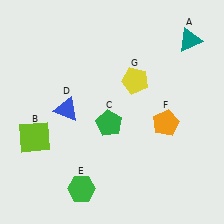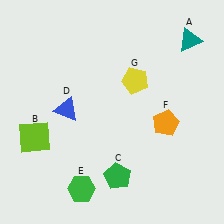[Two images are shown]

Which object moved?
The green pentagon (C) moved down.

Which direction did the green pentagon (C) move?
The green pentagon (C) moved down.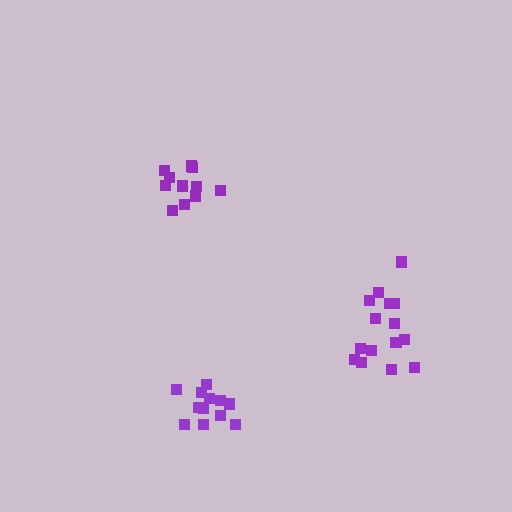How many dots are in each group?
Group 1: 12 dots, Group 2: 15 dots, Group 3: 12 dots (39 total).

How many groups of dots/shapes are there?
There are 3 groups.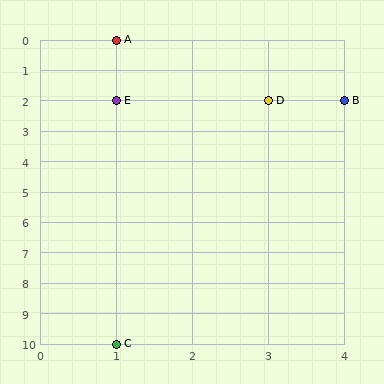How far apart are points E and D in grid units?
Points E and D are 2 columns apart.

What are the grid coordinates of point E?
Point E is at grid coordinates (1, 2).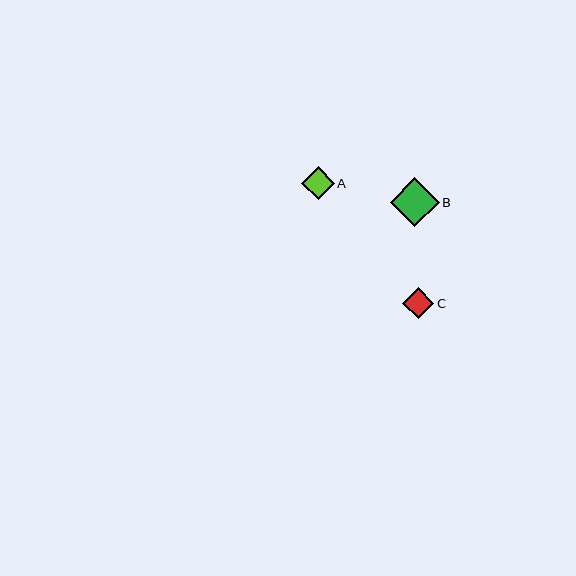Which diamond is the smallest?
Diamond C is the smallest with a size of approximately 31 pixels.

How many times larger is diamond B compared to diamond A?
Diamond B is approximately 1.5 times the size of diamond A.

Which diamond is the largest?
Diamond B is the largest with a size of approximately 49 pixels.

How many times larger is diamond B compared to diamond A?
Diamond B is approximately 1.5 times the size of diamond A.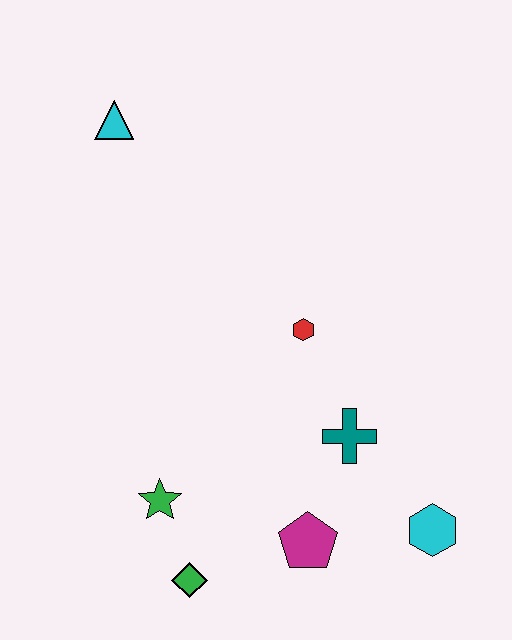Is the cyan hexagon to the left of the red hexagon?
No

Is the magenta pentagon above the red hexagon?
No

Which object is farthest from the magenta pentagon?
The cyan triangle is farthest from the magenta pentagon.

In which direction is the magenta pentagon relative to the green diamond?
The magenta pentagon is to the right of the green diamond.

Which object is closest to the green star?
The green diamond is closest to the green star.